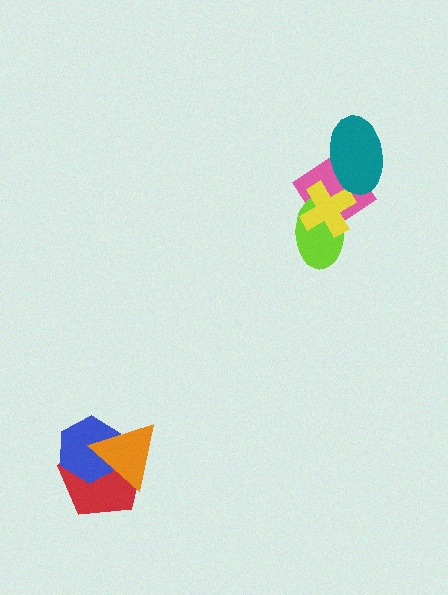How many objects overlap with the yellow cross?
3 objects overlap with the yellow cross.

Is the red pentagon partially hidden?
Yes, it is partially covered by another shape.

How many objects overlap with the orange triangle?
2 objects overlap with the orange triangle.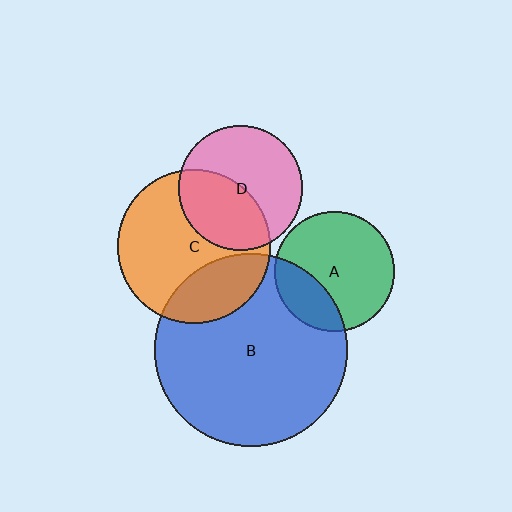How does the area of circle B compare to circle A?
Approximately 2.6 times.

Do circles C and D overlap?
Yes.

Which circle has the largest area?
Circle B (blue).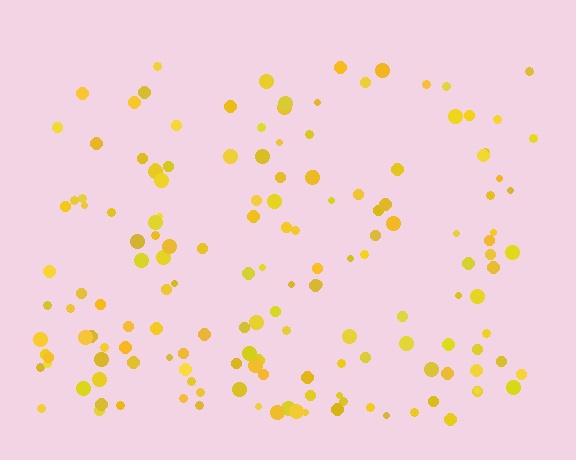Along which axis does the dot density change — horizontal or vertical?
Vertical.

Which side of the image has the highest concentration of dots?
The bottom.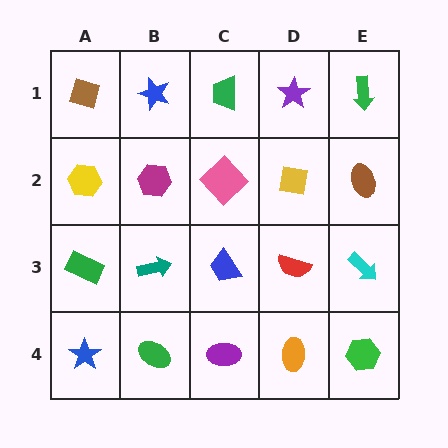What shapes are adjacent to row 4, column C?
A blue trapezoid (row 3, column C), a green ellipse (row 4, column B), an orange ellipse (row 4, column D).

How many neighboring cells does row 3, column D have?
4.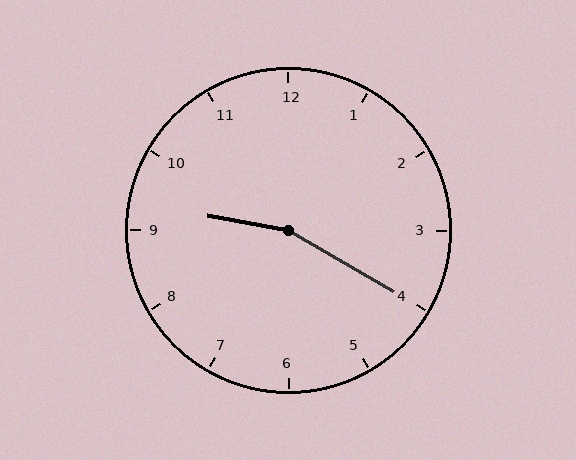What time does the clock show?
9:20.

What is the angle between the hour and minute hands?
Approximately 160 degrees.